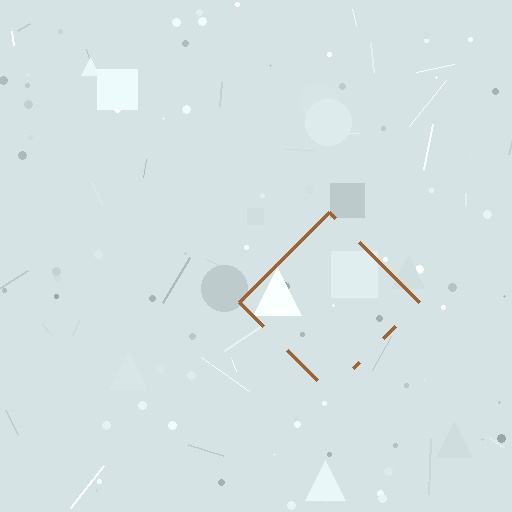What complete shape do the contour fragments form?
The contour fragments form a diamond.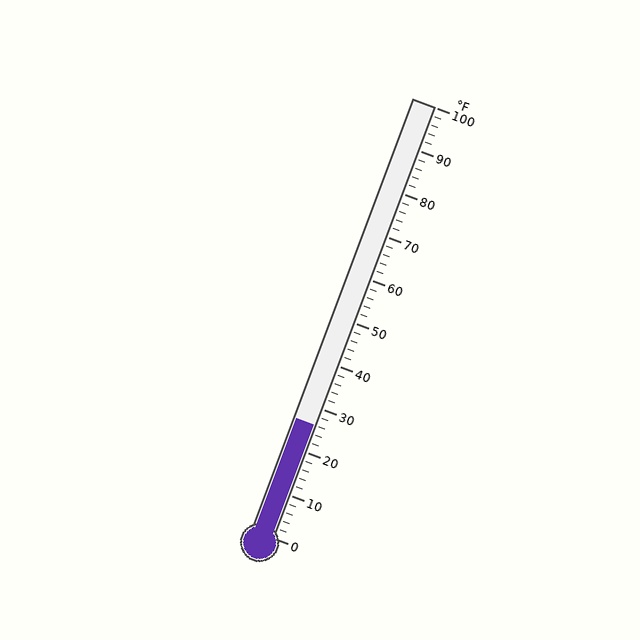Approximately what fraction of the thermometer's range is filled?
The thermometer is filled to approximately 25% of its range.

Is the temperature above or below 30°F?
The temperature is below 30°F.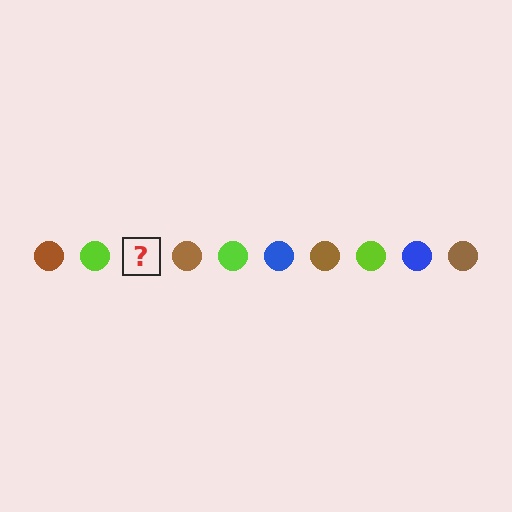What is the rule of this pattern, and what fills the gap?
The rule is that the pattern cycles through brown, lime, blue circles. The gap should be filled with a blue circle.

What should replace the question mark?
The question mark should be replaced with a blue circle.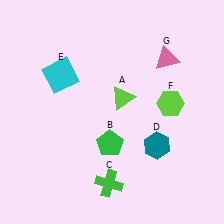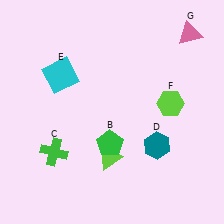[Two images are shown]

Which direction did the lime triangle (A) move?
The lime triangle (A) moved down.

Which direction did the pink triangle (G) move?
The pink triangle (G) moved up.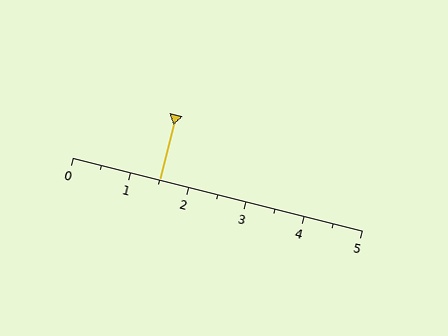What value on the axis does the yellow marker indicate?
The marker indicates approximately 1.5.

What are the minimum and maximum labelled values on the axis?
The axis runs from 0 to 5.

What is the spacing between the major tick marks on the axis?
The major ticks are spaced 1 apart.